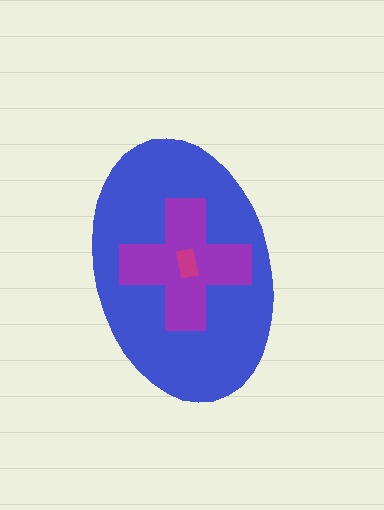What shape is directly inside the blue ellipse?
The purple cross.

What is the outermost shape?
The blue ellipse.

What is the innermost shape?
The magenta rectangle.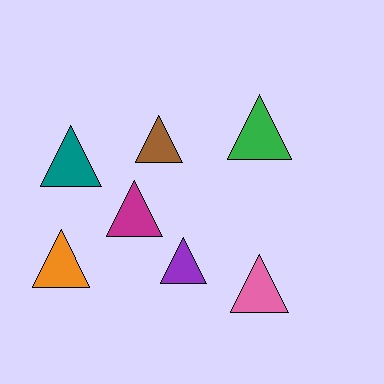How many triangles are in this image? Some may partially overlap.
There are 7 triangles.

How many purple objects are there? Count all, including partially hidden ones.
There is 1 purple object.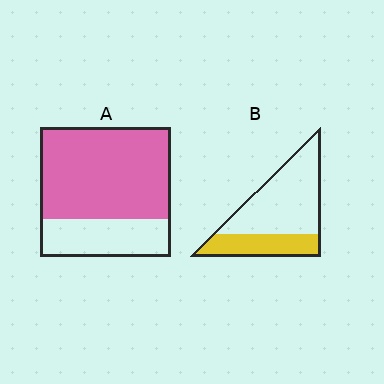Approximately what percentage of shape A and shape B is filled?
A is approximately 70% and B is approximately 30%.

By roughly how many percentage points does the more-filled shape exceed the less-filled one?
By roughly 40 percentage points (A over B).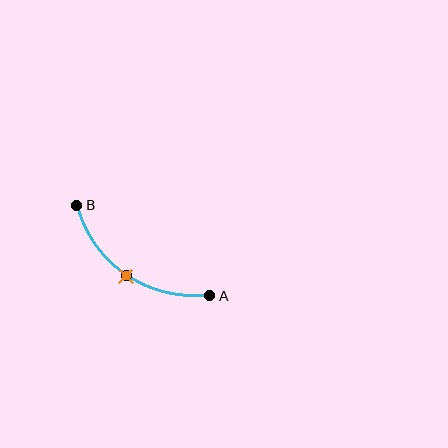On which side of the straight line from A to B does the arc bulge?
The arc bulges below and to the left of the straight line connecting A and B.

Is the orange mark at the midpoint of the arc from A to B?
Yes. The orange mark lies on the arc at equal arc-length from both A and B — it is the arc midpoint.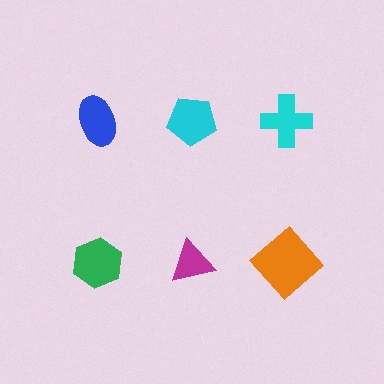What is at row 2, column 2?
A magenta triangle.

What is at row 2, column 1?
A green hexagon.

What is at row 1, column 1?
A blue ellipse.